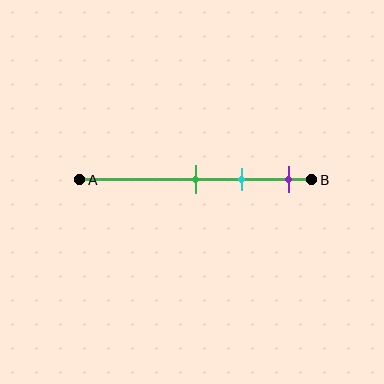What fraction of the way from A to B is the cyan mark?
The cyan mark is approximately 70% (0.7) of the way from A to B.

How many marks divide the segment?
There are 3 marks dividing the segment.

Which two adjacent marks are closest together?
The green and cyan marks are the closest adjacent pair.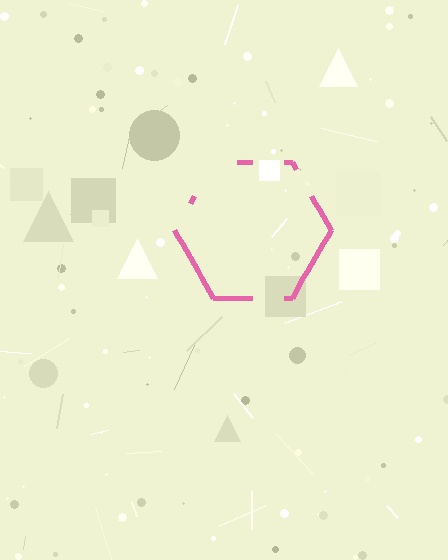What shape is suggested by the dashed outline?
The dashed outline suggests a hexagon.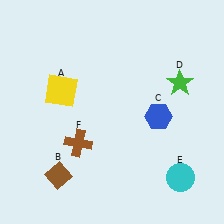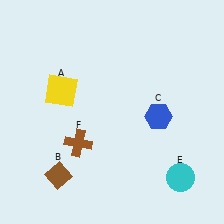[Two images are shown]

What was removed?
The green star (D) was removed in Image 2.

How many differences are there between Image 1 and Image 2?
There is 1 difference between the two images.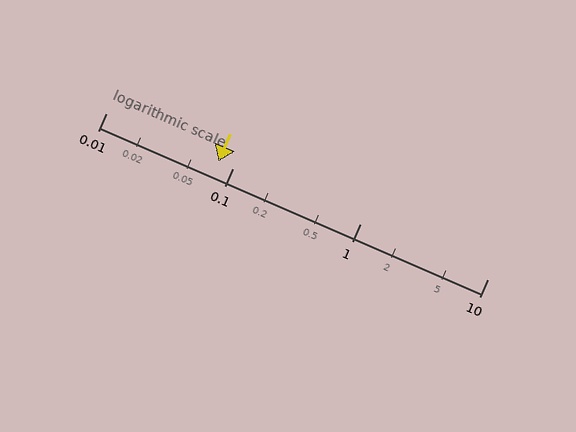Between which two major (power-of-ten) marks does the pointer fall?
The pointer is between 0.01 and 0.1.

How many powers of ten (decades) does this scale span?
The scale spans 3 decades, from 0.01 to 10.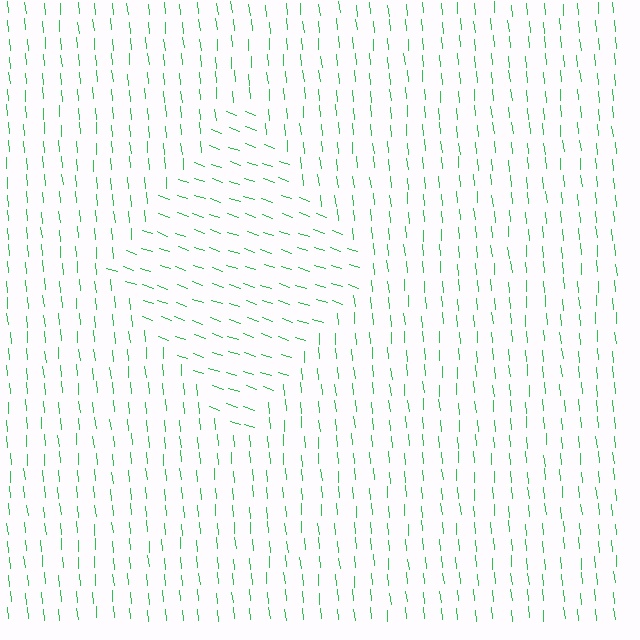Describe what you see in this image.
The image is filled with small green line segments. A diamond region in the image has lines oriented differently from the surrounding lines, creating a visible texture boundary.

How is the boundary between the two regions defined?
The boundary is defined purely by a change in line orientation (approximately 66 degrees difference). All lines are the same color and thickness.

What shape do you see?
I see a diamond.